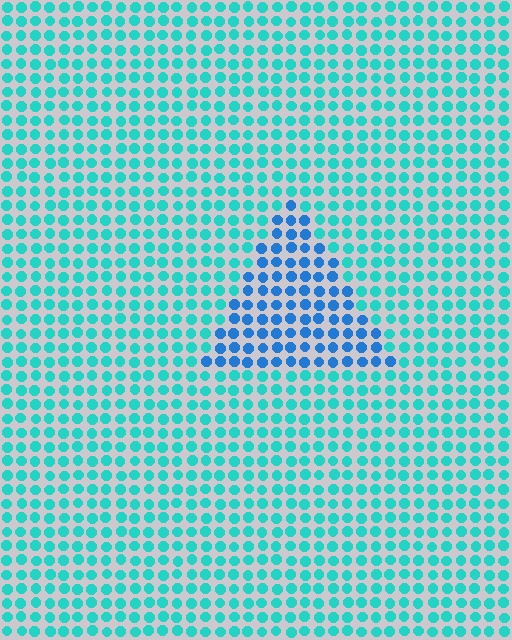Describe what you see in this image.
The image is filled with small cyan elements in a uniform arrangement. A triangle-shaped region is visible where the elements are tinted to a slightly different hue, forming a subtle color boundary.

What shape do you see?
I see a triangle.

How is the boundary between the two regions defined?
The boundary is defined purely by a slight shift in hue (about 36 degrees). Spacing, size, and orientation are identical on both sides.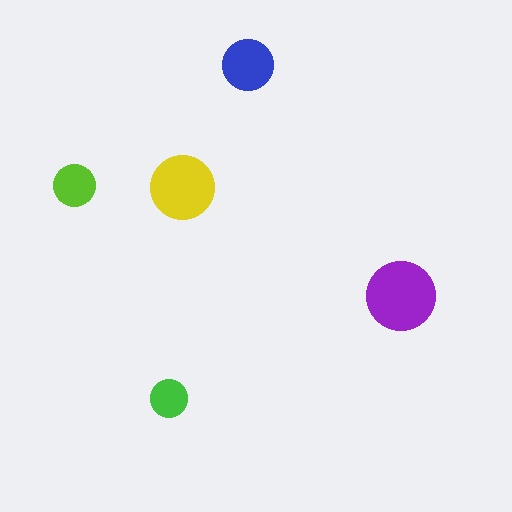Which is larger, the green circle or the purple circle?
The purple one.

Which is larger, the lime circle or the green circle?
The lime one.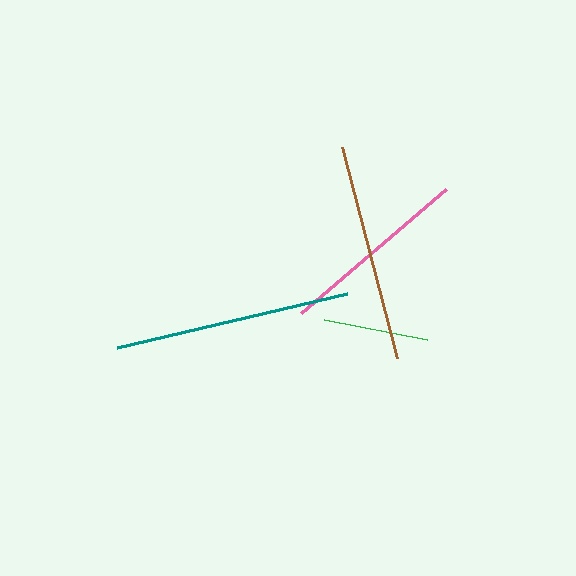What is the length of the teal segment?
The teal segment is approximately 236 pixels long.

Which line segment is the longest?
The teal line is the longest at approximately 236 pixels.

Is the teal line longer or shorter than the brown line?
The teal line is longer than the brown line.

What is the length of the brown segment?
The brown segment is approximately 218 pixels long.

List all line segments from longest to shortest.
From longest to shortest: teal, brown, pink, green.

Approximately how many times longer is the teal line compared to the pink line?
The teal line is approximately 1.2 times the length of the pink line.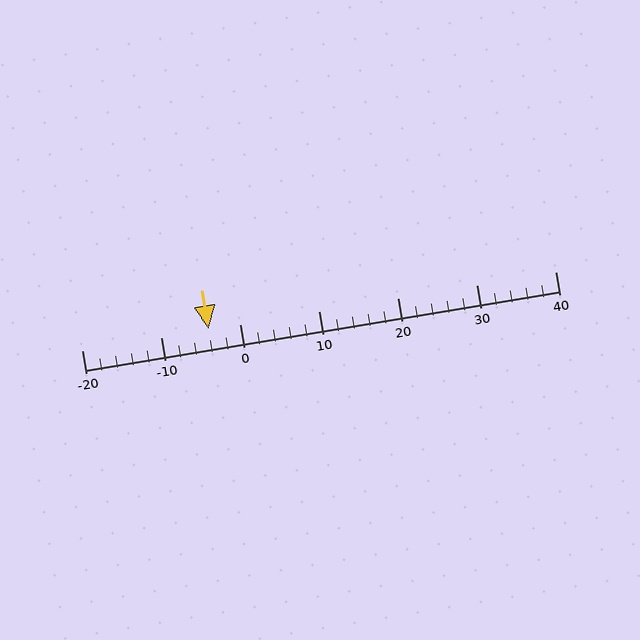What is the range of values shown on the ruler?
The ruler shows values from -20 to 40.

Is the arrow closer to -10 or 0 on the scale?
The arrow is closer to 0.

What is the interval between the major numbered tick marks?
The major tick marks are spaced 10 units apart.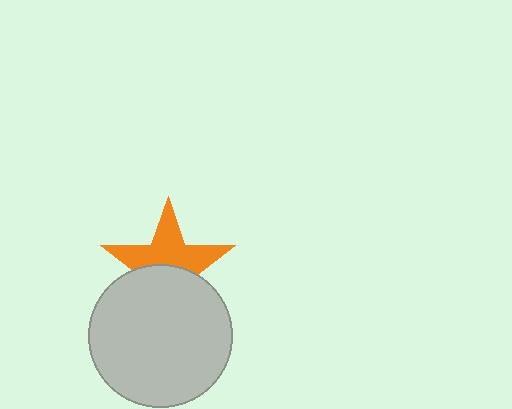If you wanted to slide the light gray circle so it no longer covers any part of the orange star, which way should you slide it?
Slide it down — that is the most direct way to separate the two shapes.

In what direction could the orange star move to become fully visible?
The orange star could move up. That would shift it out from behind the light gray circle entirely.